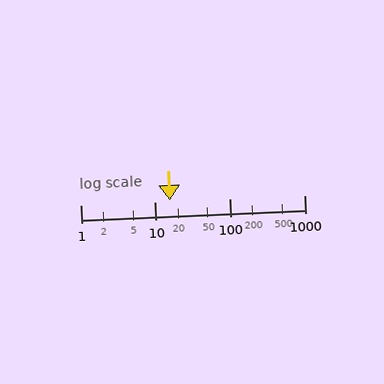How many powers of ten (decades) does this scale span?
The scale spans 3 decades, from 1 to 1000.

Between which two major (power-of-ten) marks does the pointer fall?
The pointer is between 10 and 100.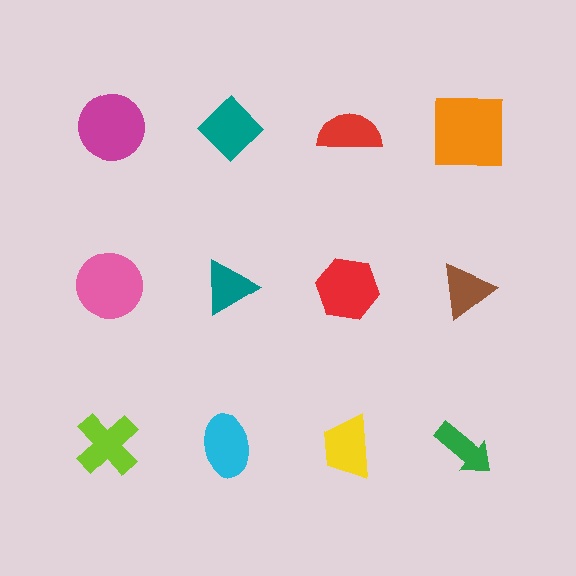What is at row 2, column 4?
A brown triangle.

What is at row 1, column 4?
An orange square.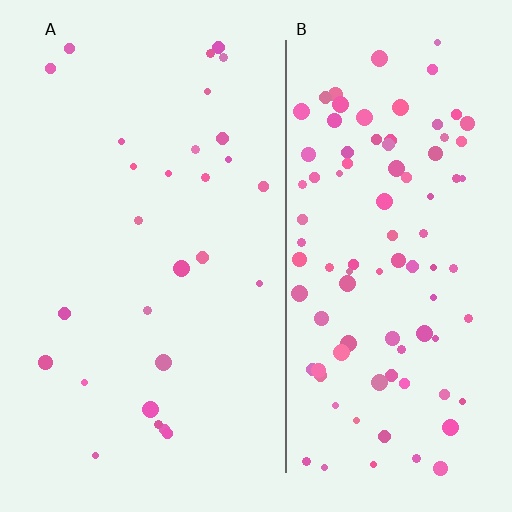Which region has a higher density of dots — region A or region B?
B (the right).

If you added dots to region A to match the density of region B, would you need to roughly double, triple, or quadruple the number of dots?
Approximately triple.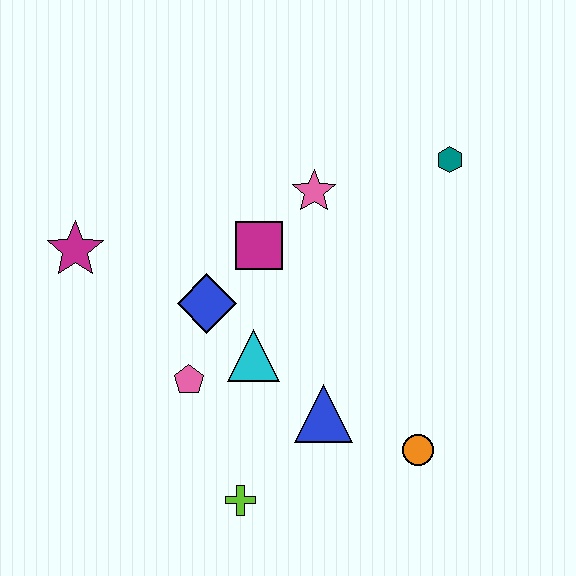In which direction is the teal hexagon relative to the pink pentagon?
The teal hexagon is to the right of the pink pentagon.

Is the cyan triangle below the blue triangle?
No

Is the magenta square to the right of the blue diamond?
Yes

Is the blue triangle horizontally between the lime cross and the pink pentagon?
No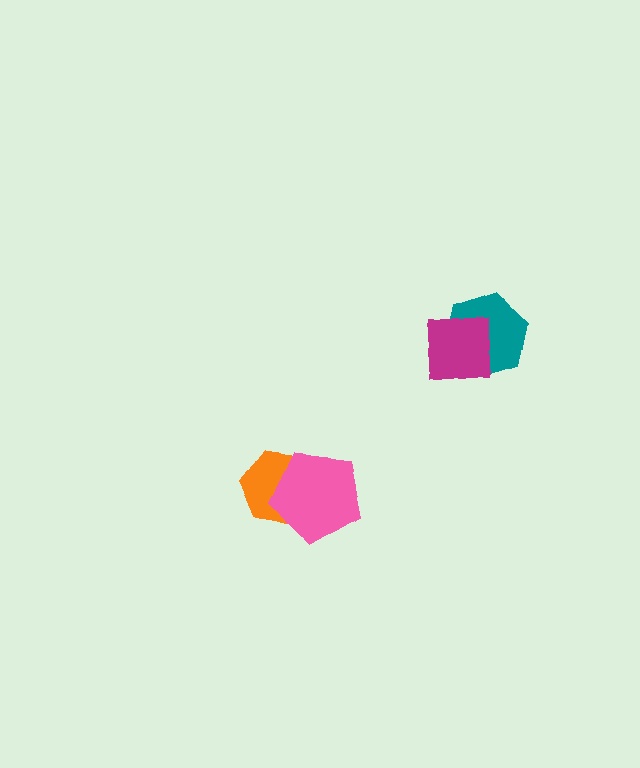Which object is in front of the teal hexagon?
The magenta square is in front of the teal hexagon.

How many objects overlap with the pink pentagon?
1 object overlaps with the pink pentagon.